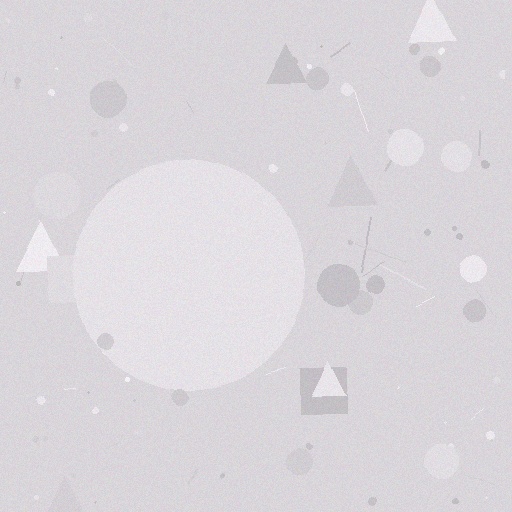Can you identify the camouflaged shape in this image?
The camouflaged shape is a circle.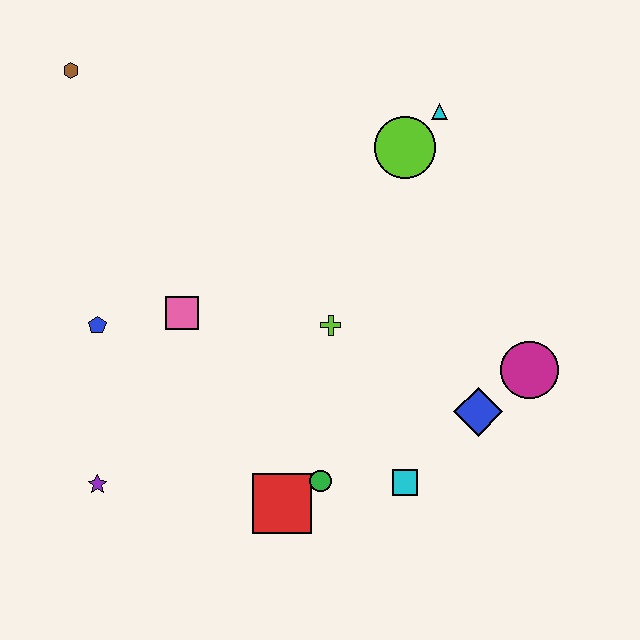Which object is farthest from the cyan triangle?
The purple star is farthest from the cyan triangle.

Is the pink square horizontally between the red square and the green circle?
No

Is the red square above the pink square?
No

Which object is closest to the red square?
The green circle is closest to the red square.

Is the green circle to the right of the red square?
Yes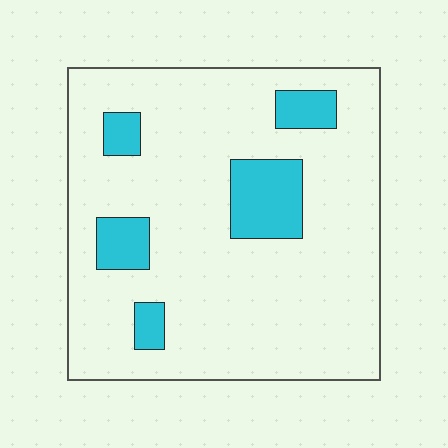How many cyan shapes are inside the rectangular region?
5.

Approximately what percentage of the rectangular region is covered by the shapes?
Approximately 15%.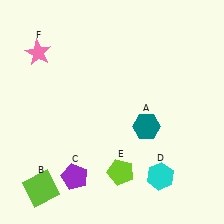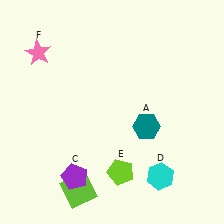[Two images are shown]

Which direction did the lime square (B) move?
The lime square (B) moved right.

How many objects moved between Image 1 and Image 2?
1 object moved between the two images.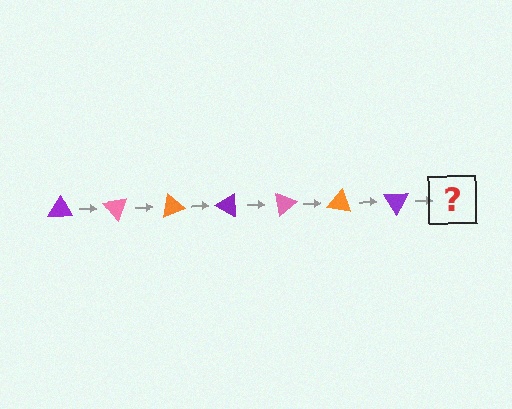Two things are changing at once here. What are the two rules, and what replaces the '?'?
The two rules are that it rotates 50 degrees each step and the color cycles through purple, pink, and orange. The '?' should be a pink triangle, rotated 350 degrees from the start.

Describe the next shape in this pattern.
It should be a pink triangle, rotated 350 degrees from the start.